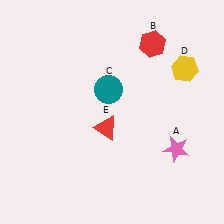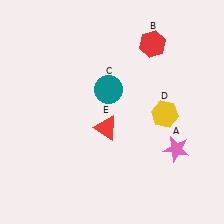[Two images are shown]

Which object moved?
The yellow hexagon (D) moved down.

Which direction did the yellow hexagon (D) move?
The yellow hexagon (D) moved down.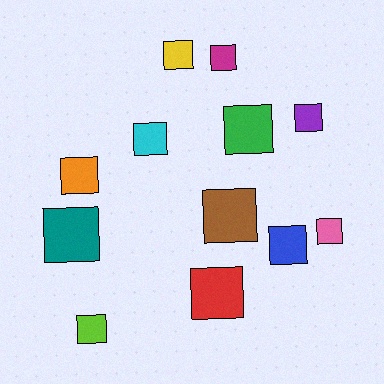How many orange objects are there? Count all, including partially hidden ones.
There is 1 orange object.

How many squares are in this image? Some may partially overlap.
There are 12 squares.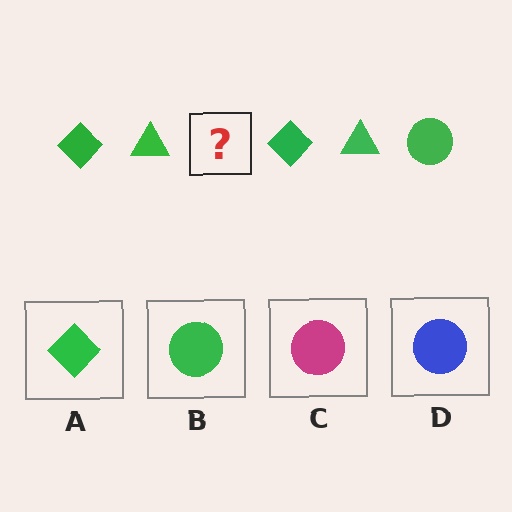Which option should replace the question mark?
Option B.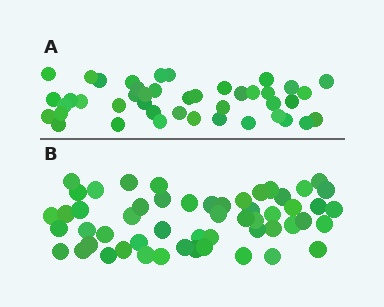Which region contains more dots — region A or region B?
Region B (the bottom region) has more dots.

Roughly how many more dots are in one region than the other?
Region B has roughly 12 or so more dots than region A.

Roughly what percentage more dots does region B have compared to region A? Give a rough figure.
About 25% more.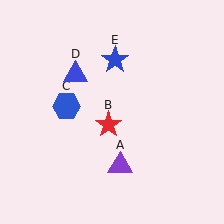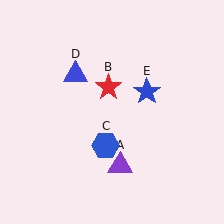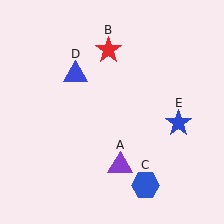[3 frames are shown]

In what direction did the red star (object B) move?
The red star (object B) moved up.